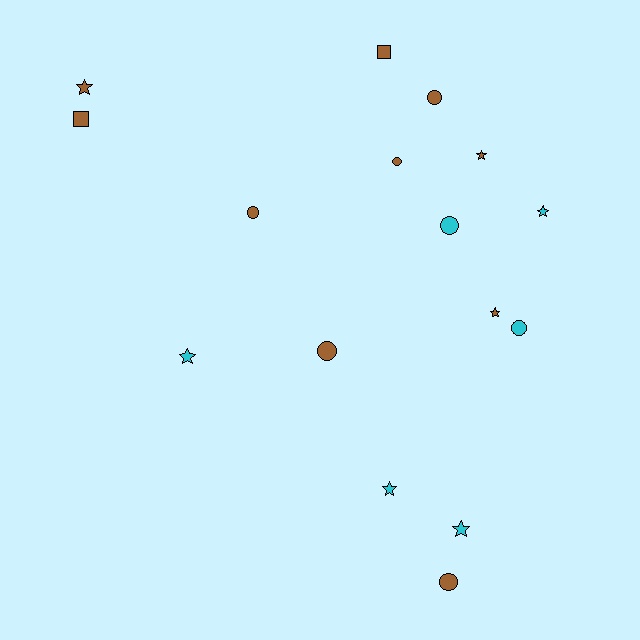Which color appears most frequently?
Brown, with 10 objects.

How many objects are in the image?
There are 16 objects.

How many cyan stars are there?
There are 4 cyan stars.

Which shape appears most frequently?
Circle, with 7 objects.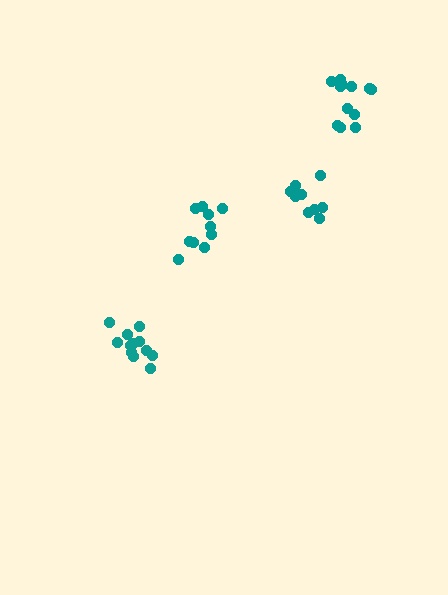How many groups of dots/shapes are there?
There are 4 groups.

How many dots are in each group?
Group 1: 12 dots, Group 2: 10 dots, Group 3: 12 dots, Group 4: 9 dots (43 total).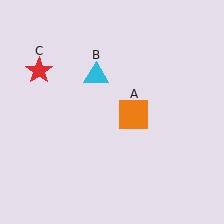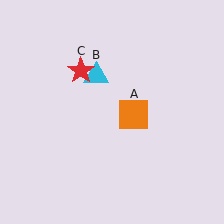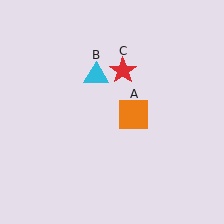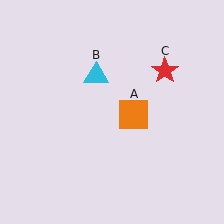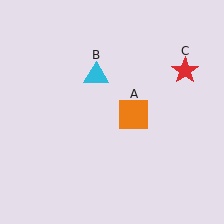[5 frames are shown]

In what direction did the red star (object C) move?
The red star (object C) moved right.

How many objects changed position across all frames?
1 object changed position: red star (object C).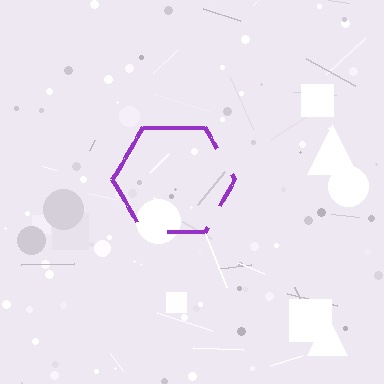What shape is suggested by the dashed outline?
The dashed outline suggests a hexagon.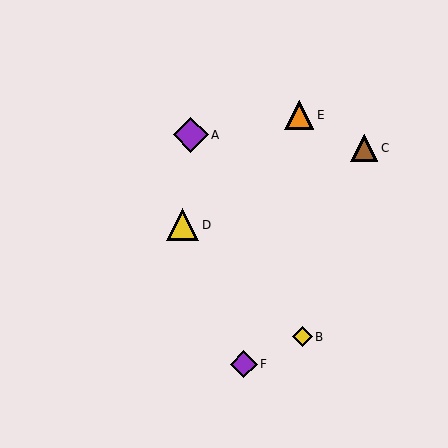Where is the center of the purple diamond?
The center of the purple diamond is at (191, 135).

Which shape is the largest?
The purple diamond (labeled A) is the largest.